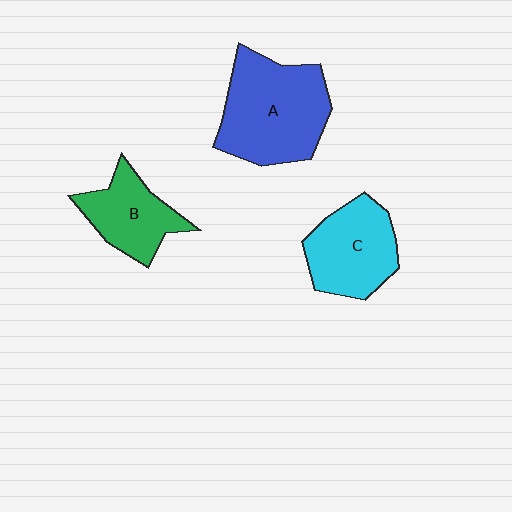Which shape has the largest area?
Shape A (blue).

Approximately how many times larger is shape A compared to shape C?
Approximately 1.4 times.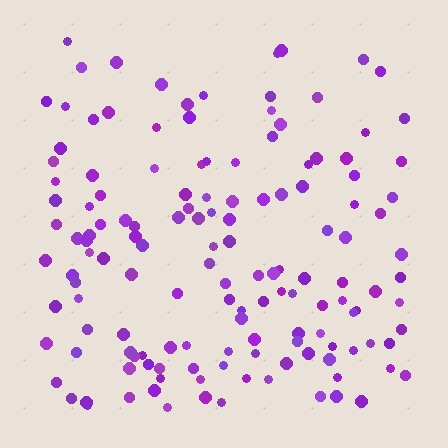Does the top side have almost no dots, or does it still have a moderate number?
Still a moderate number, just noticeably fewer than the bottom.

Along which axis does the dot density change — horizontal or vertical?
Vertical.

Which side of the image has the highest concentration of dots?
The bottom.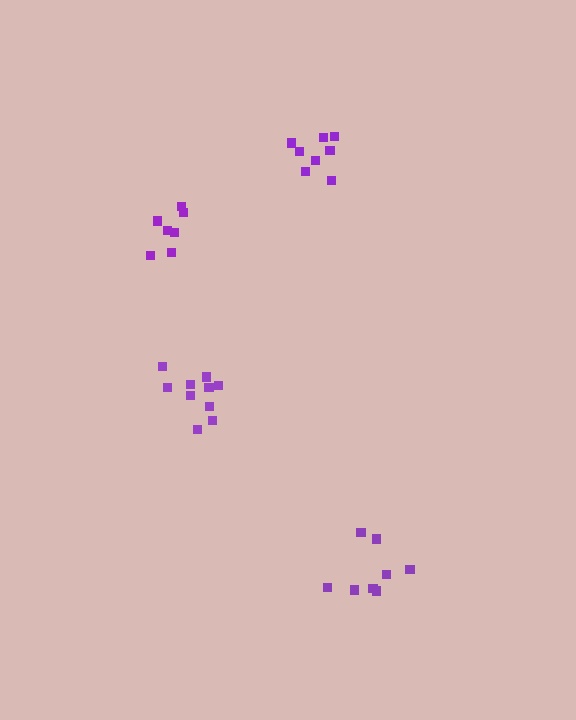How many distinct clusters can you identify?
There are 4 distinct clusters.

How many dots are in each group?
Group 1: 8 dots, Group 2: 7 dots, Group 3: 8 dots, Group 4: 10 dots (33 total).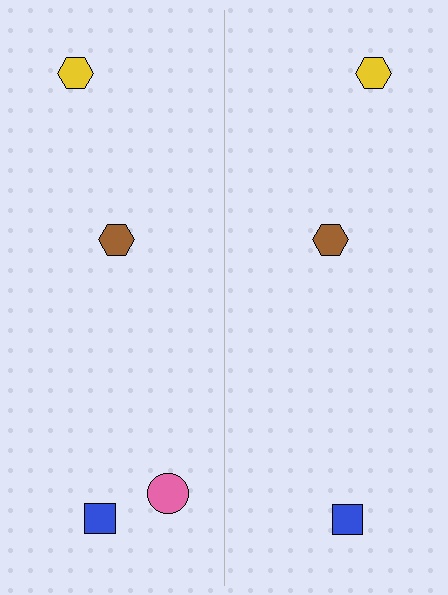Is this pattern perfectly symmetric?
No, the pattern is not perfectly symmetric. A pink circle is missing from the right side.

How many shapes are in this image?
There are 7 shapes in this image.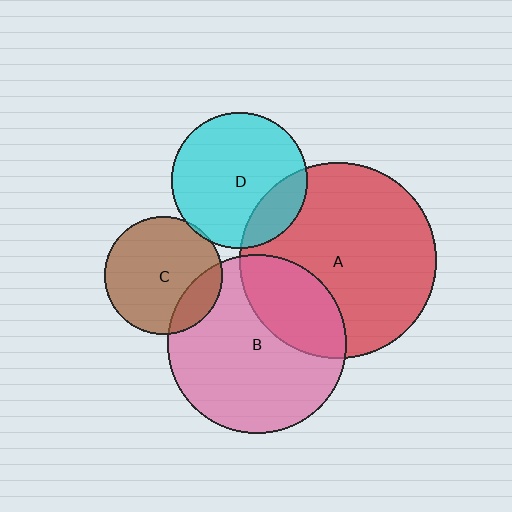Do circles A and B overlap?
Yes.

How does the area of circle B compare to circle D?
Approximately 1.7 times.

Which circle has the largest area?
Circle A (red).